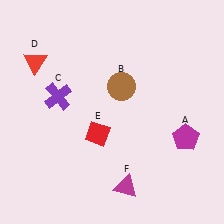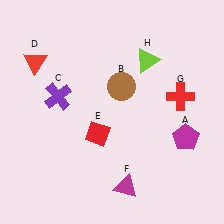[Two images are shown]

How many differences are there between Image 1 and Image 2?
There are 2 differences between the two images.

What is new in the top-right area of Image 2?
A lime triangle (H) was added in the top-right area of Image 2.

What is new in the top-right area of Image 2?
A red cross (G) was added in the top-right area of Image 2.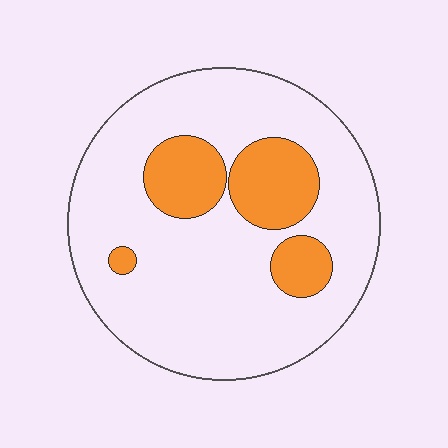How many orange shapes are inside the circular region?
4.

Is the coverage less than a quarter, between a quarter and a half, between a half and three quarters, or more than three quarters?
Less than a quarter.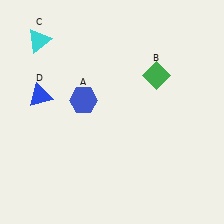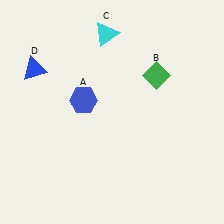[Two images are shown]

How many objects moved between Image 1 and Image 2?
2 objects moved between the two images.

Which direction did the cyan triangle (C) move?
The cyan triangle (C) moved right.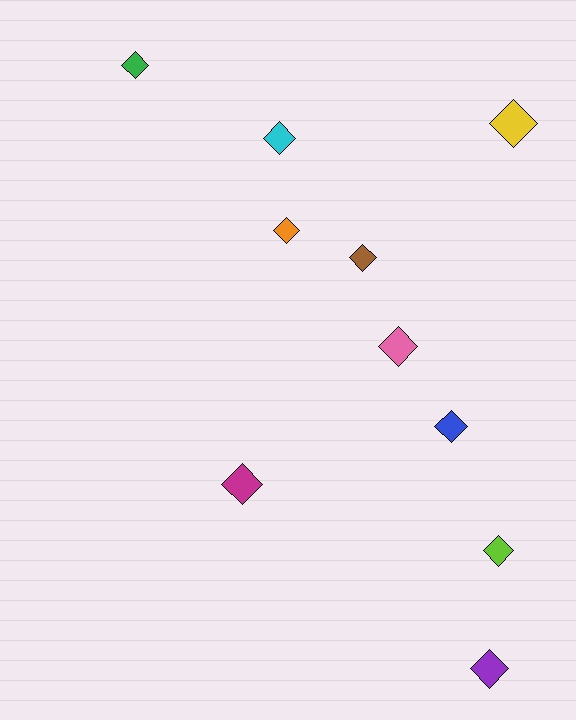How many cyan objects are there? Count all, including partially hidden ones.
There is 1 cyan object.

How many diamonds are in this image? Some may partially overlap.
There are 10 diamonds.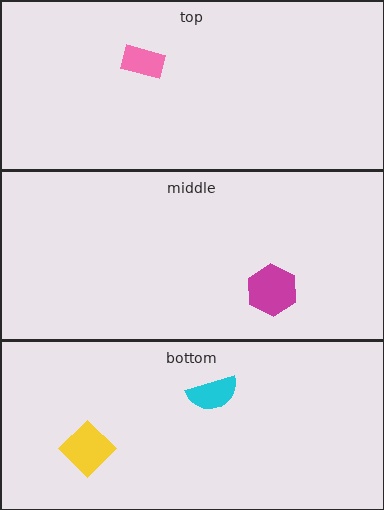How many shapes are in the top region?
1.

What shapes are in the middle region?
The magenta hexagon.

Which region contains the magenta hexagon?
The middle region.